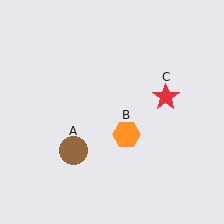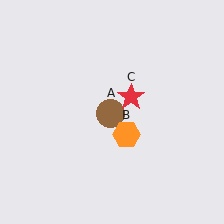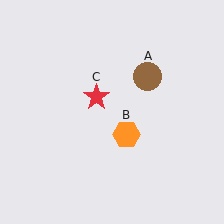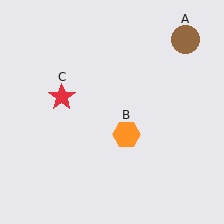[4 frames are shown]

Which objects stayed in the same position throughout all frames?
Orange hexagon (object B) remained stationary.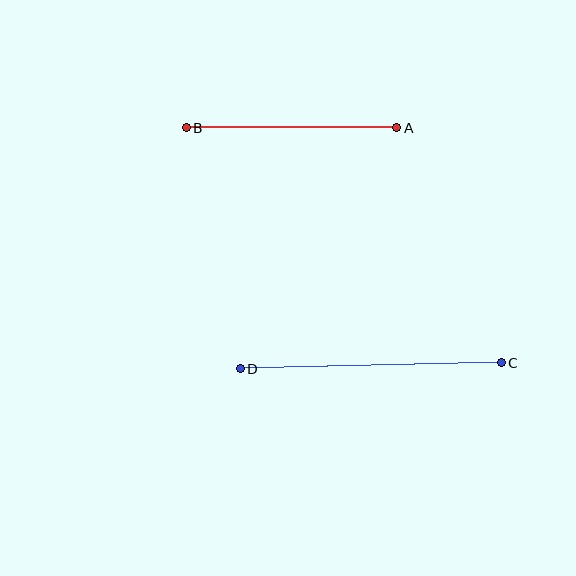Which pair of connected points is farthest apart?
Points C and D are farthest apart.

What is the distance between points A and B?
The distance is approximately 210 pixels.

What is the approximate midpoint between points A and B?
The midpoint is at approximately (291, 128) pixels.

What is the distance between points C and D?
The distance is approximately 261 pixels.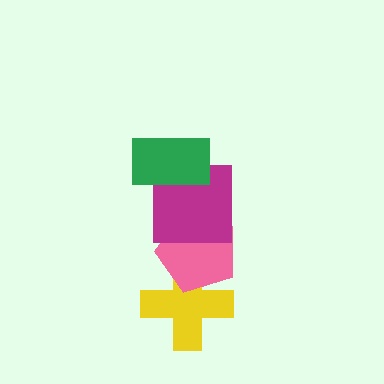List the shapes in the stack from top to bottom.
From top to bottom: the green rectangle, the magenta square, the pink pentagon, the yellow cross.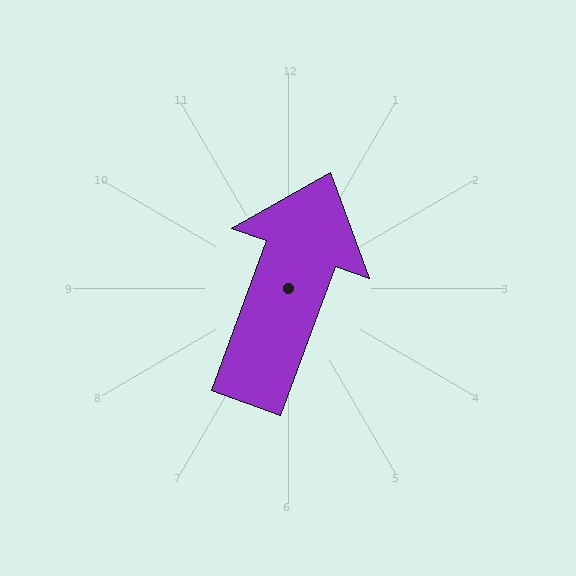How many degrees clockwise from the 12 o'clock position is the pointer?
Approximately 20 degrees.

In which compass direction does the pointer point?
North.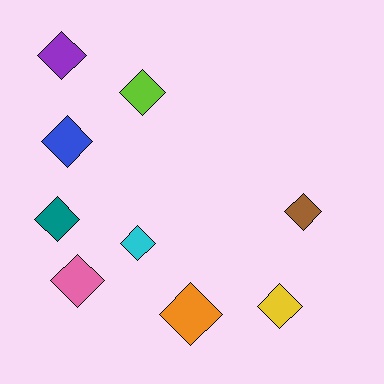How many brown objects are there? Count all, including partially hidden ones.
There is 1 brown object.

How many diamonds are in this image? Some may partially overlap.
There are 9 diamonds.